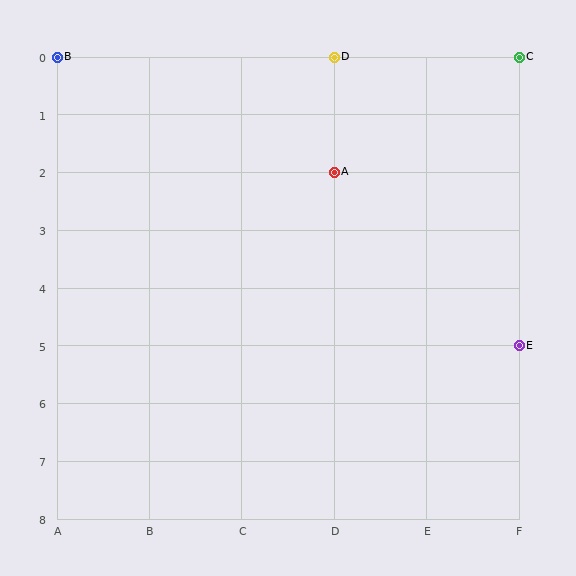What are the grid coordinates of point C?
Point C is at grid coordinates (F, 0).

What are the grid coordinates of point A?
Point A is at grid coordinates (D, 2).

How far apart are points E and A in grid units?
Points E and A are 2 columns and 3 rows apart (about 3.6 grid units diagonally).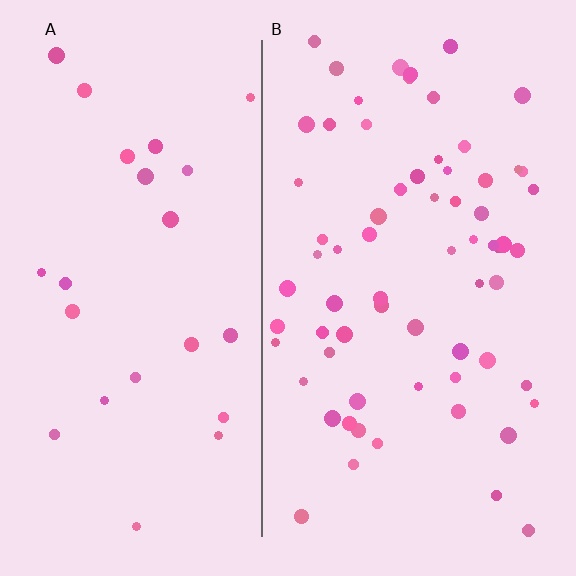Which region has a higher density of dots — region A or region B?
B (the right).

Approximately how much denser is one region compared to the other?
Approximately 2.8× — region B over region A.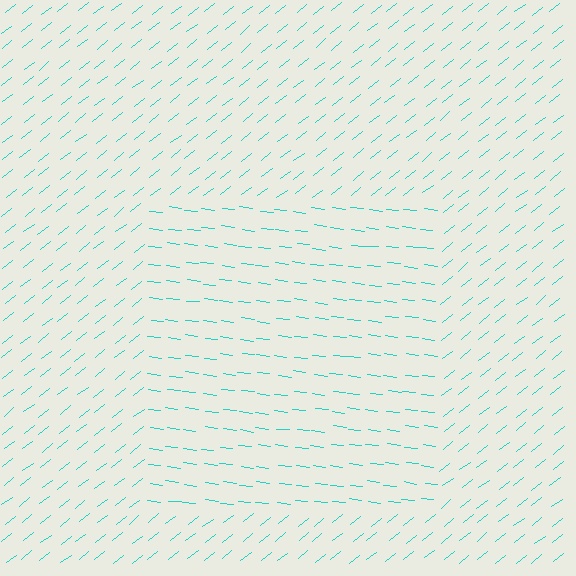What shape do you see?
I see a rectangle.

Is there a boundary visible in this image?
Yes, there is a texture boundary formed by a change in line orientation.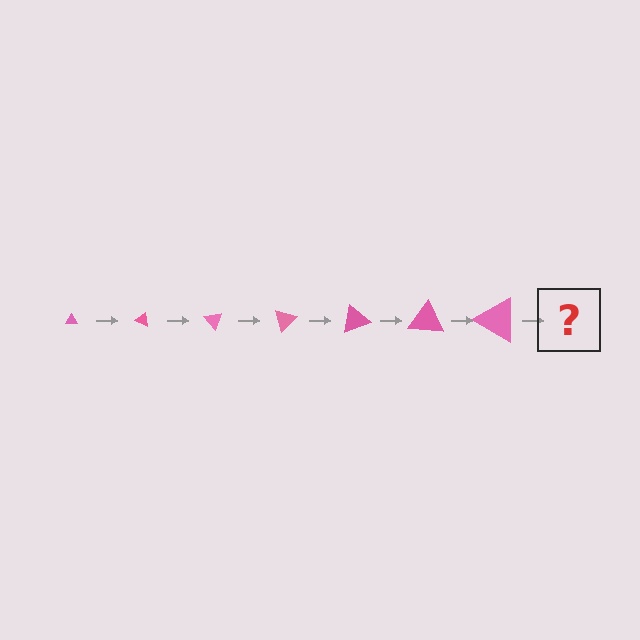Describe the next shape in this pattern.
It should be a triangle, larger than the previous one and rotated 175 degrees from the start.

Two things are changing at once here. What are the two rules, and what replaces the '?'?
The two rules are that the triangle grows larger each step and it rotates 25 degrees each step. The '?' should be a triangle, larger than the previous one and rotated 175 degrees from the start.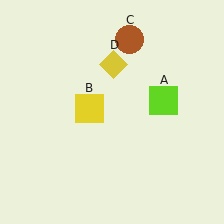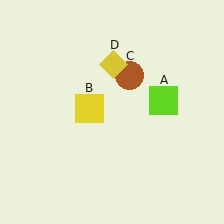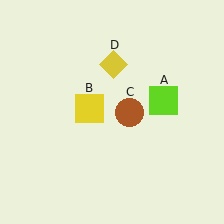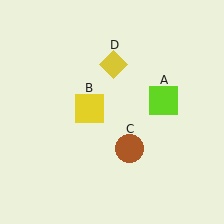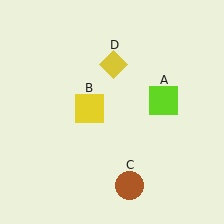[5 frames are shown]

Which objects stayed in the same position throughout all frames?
Lime square (object A) and yellow square (object B) and yellow diamond (object D) remained stationary.